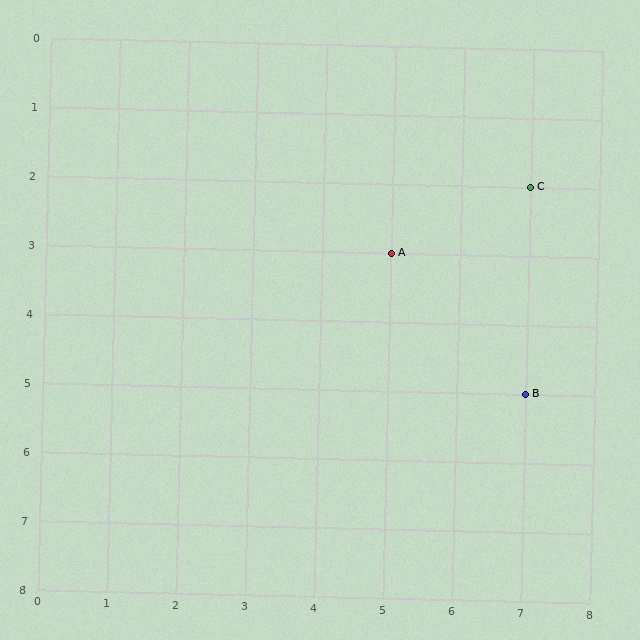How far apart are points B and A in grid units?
Points B and A are 2 columns and 2 rows apart (about 2.8 grid units diagonally).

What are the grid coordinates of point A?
Point A is at grid coordinates (5, 3).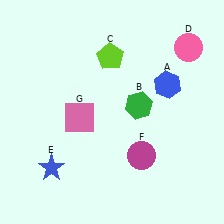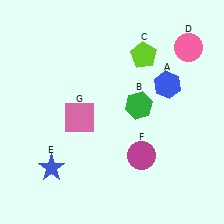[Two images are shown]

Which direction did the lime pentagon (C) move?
The lime pentagon (C) moved right.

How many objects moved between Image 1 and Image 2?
1 object moved between the two images.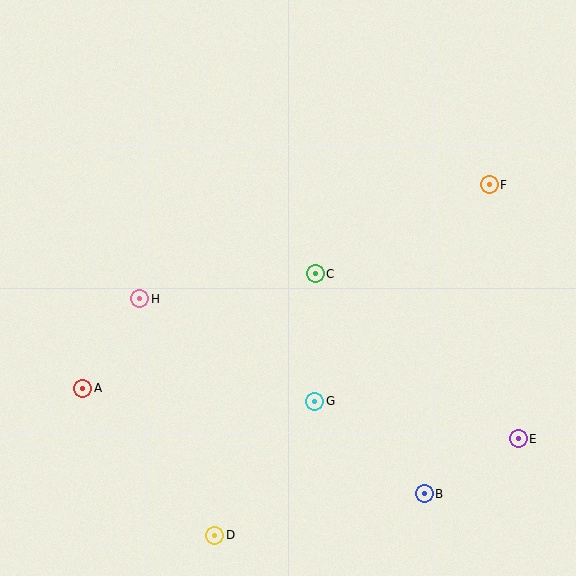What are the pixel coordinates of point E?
Point E is at (518, 439).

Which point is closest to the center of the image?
Point C at (315, 274) is closest to the center.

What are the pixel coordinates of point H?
Point H is at (140, 299).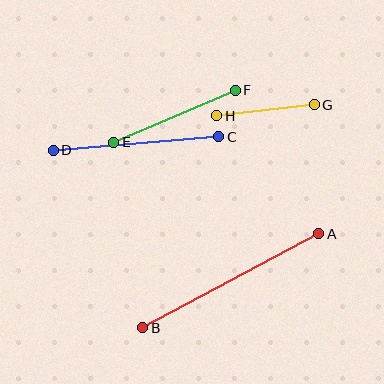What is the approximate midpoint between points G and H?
The midpoint is at approximately (265, 110) pixels.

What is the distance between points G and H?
The distance is approximately 98 pixels.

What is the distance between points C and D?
The distance is approximately 166 pixels.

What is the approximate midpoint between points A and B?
The midpoint is at approximately (231, 281) pixels.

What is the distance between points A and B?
The distance is approximately 199 pixels.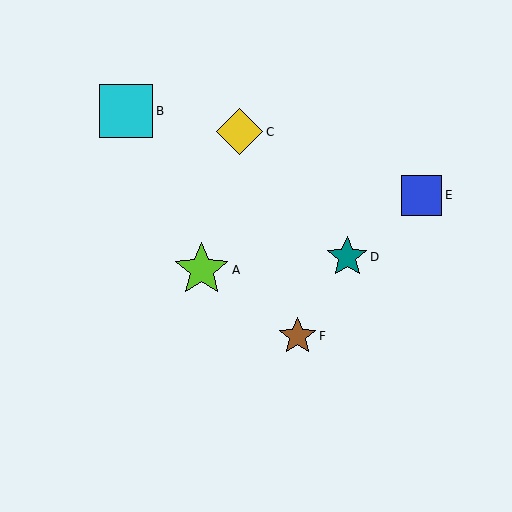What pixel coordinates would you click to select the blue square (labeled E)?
Click at (422, 195) to select the blue square E.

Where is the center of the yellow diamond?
The center of the yellow diamond is at (240, 132).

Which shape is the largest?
The lime star (labeled A) is the largest.